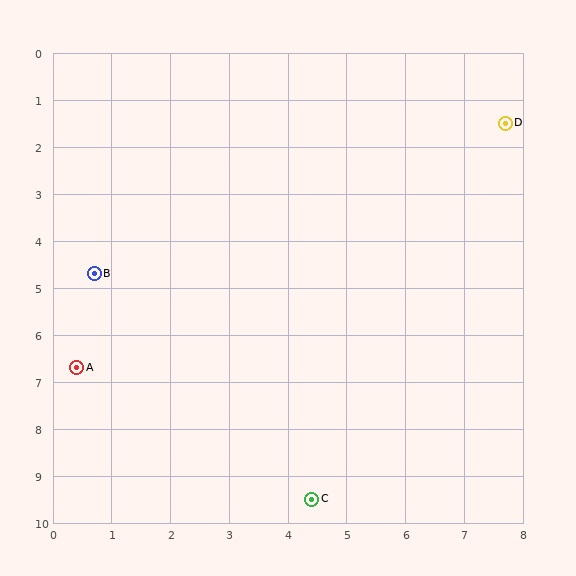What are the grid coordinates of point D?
Point D is at approximately (7.7, 1.5).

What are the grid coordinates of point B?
Point B is at approximately (0.7, 4.7).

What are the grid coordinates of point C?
Point C is at approximately (4.4, 9.5).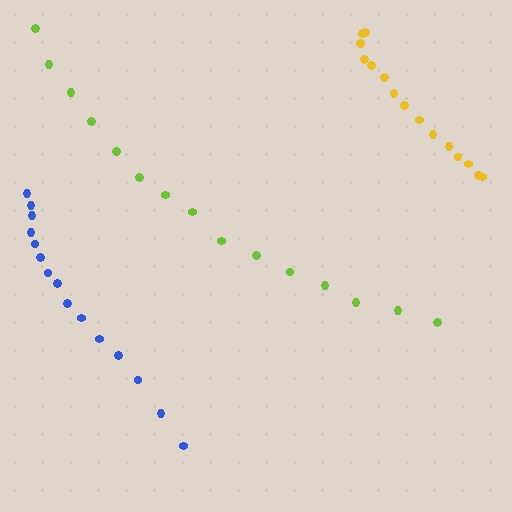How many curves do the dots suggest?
There are 3 distinct paths.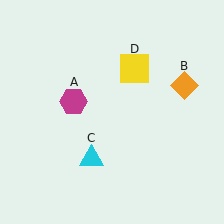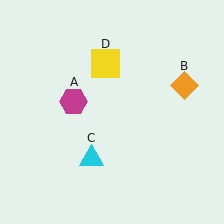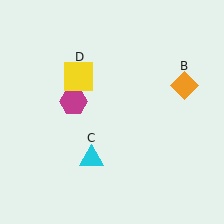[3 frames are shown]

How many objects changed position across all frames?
1 object changed position: yellow square (object D).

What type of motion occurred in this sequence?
The yellow square (object D) rotated counterclockwise around the center of the scene.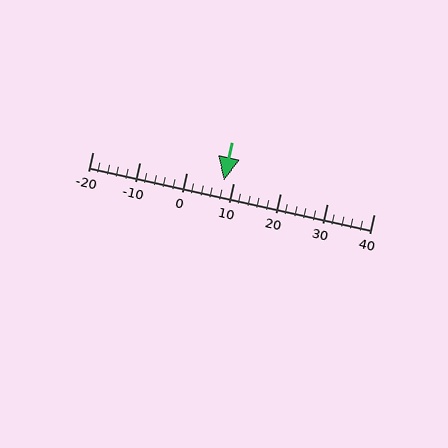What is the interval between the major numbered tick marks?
The major tick marks are spaced 10 units apart.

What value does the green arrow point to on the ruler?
The green arrow points to approximately 8.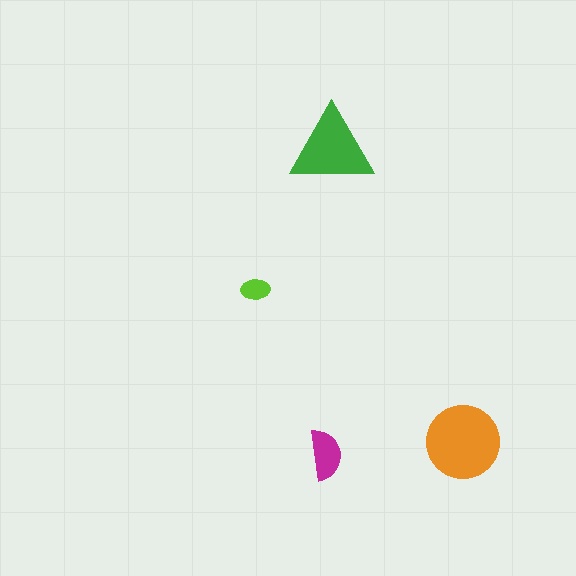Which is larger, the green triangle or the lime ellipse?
The green triangle.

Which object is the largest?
The orange circle.